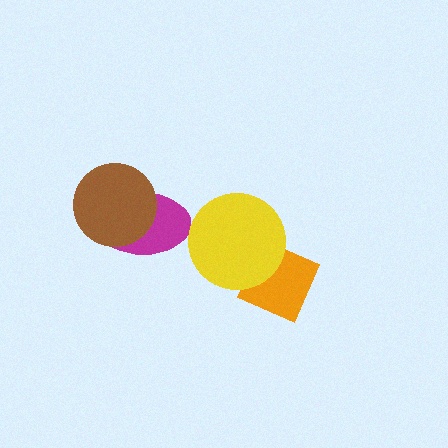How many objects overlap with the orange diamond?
1 object overlaps with the orange diamond.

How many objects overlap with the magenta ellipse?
1 object overlaps with the magenta ellipse.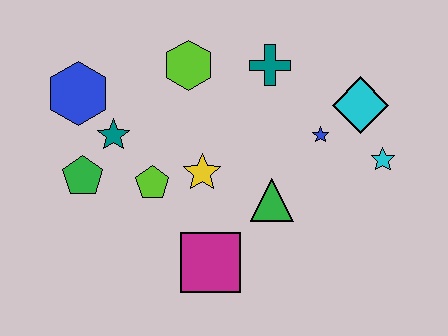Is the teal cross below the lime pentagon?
No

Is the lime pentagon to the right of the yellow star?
No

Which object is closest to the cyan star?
The cyan diamond is closest to the cyan star.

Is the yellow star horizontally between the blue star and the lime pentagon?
Yes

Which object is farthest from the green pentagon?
The cyan star is farthest from the green pentagon.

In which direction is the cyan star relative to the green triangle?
The cyan star is to the right of the green triangle.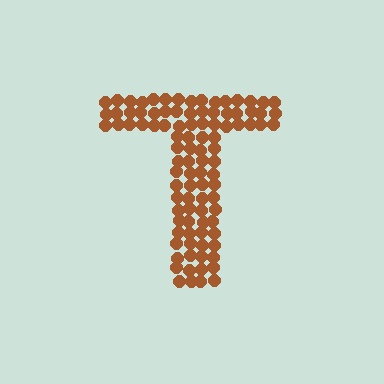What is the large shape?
The large shape is the letter T.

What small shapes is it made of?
It is made of small circles.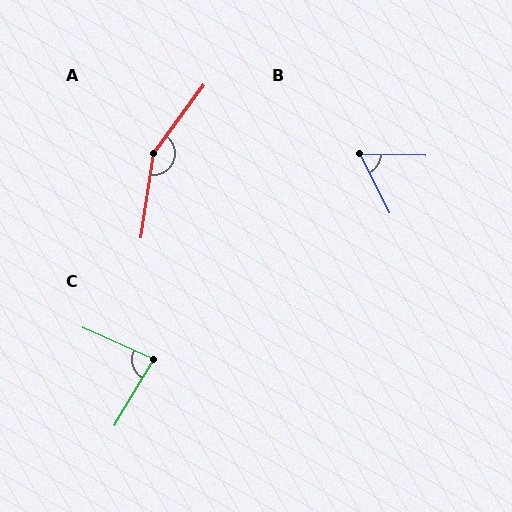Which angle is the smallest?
B, at approximately 62 degrees.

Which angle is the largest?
A, at approximately 151 degrees.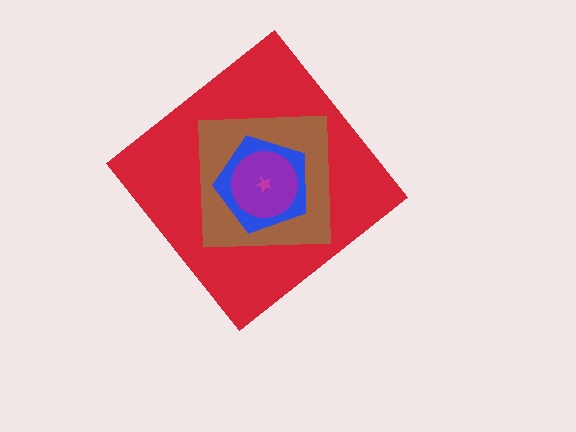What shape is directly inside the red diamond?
The brown square.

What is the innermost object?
The magenta star.